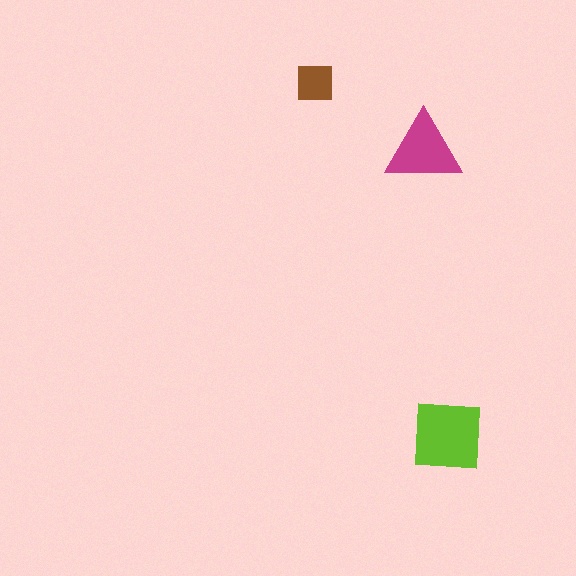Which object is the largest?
The lime square.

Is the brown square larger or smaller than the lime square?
Smaller.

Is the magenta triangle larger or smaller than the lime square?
Smaller.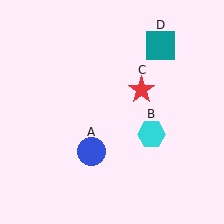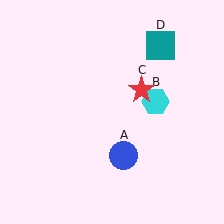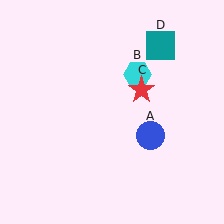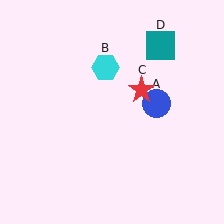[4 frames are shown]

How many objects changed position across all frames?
2 objects changed position: blue circle (object A), cyan hexagon (object B).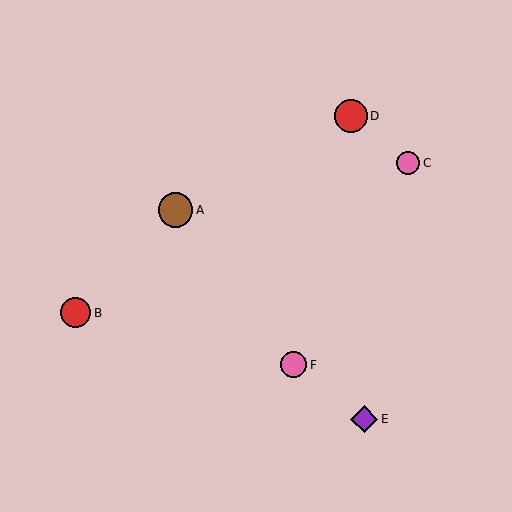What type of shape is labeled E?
Shape E is a purple diamond.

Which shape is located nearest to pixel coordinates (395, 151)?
The pink circle (labeled C) at (408, 163) is nearest to that location.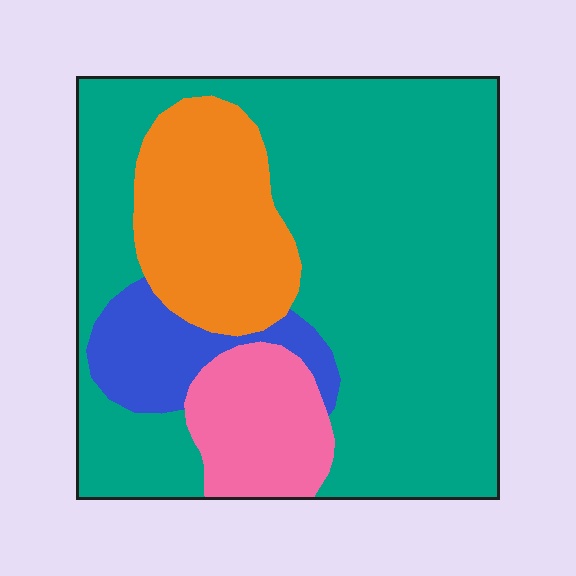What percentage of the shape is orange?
Orange takes up between a sixth and a third of the shape.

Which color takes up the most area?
Teal, at roughly 65%.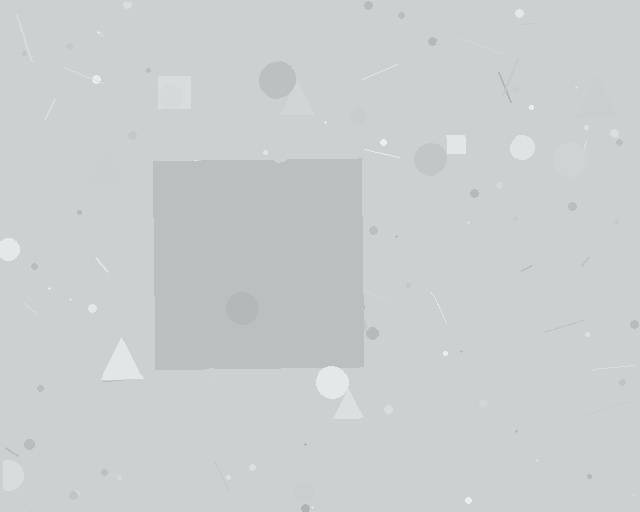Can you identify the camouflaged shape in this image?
The camouflaged shape is a square.